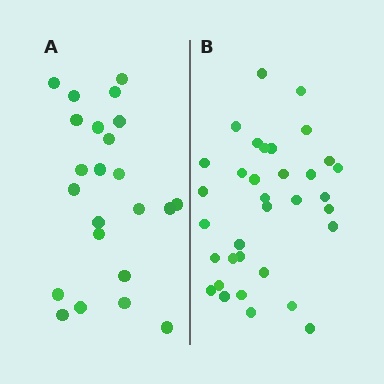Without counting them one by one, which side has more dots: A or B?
Region B (the right region) has more dots.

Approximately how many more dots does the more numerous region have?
Region B has roughly 12 or so more dots than region A.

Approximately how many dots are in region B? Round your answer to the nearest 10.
About 30 dots. (The exact count is 34, which rounds to 30.)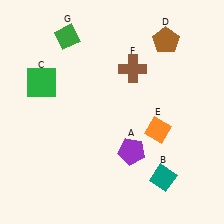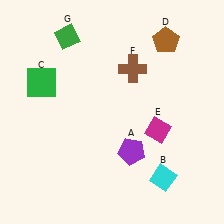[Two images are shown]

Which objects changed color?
B changed from teal to cyan. E changed from orange to magenta.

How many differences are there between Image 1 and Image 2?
There are 2 differences between the two images.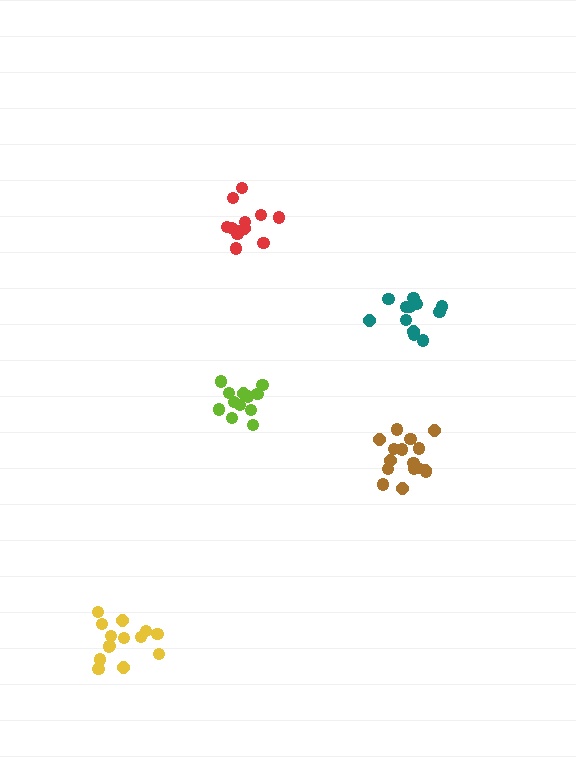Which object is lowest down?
The yellow cluster is bottommost.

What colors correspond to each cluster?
The clusters are colored: red, teal, brown, lime, yellow.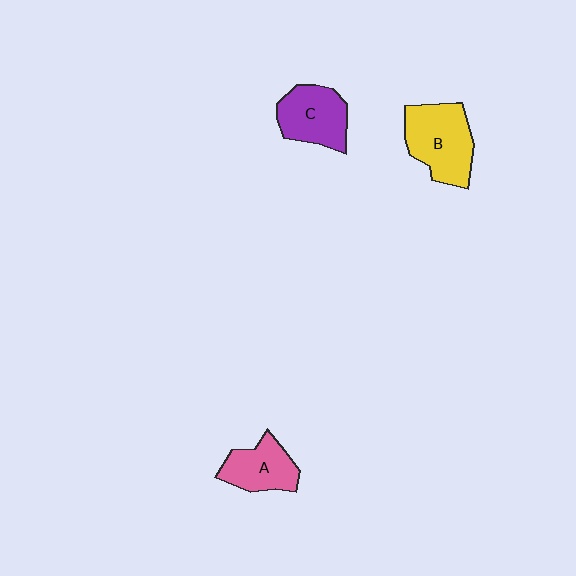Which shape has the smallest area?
Shape A (pink).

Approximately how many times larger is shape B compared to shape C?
Approximately 1.2 times.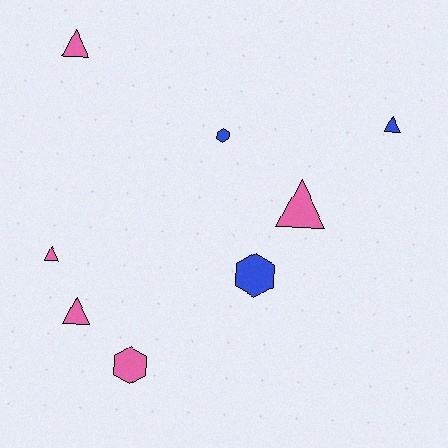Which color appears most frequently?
Pink, with 5 objects.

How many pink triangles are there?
There are 4 pink triangles.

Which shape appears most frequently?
Triangle, with 5 objects.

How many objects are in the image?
There are 8 objects.